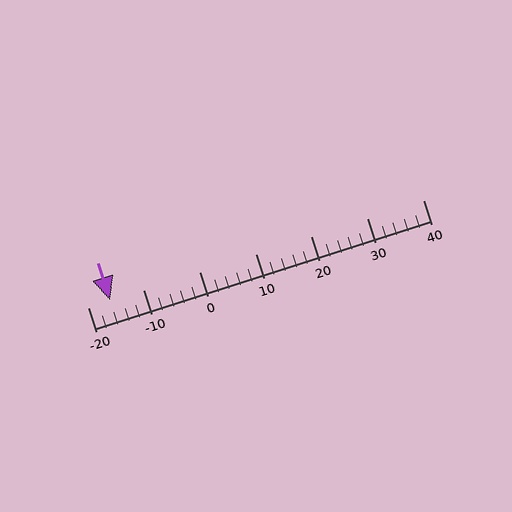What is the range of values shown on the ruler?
The ruler shows values from -20 to 40.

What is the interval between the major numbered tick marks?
The major tick marks are spaced 10 units apart.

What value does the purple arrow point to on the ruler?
The purple arrow points to approximately -16.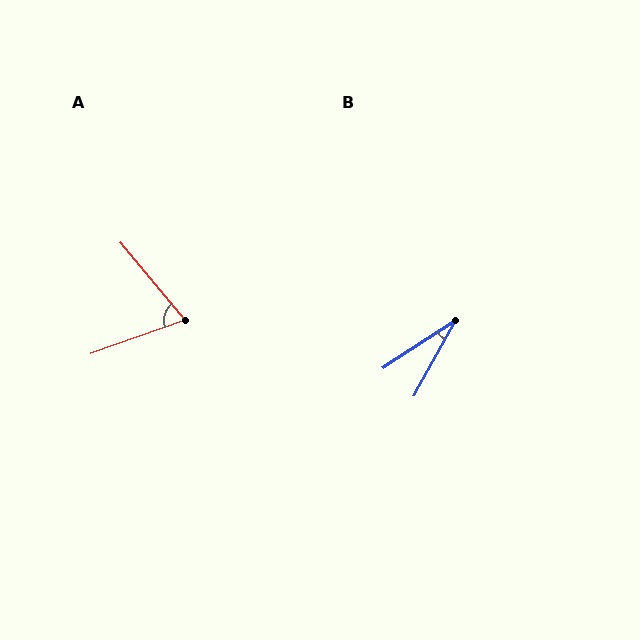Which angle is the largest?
A, at approximately 70 degrees.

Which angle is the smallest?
B, at approximately 29 degrees.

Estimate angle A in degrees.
Approximately 70 degrees.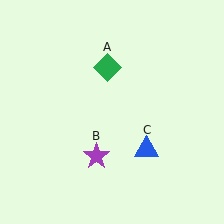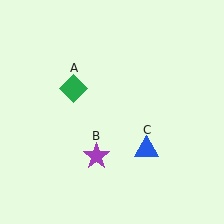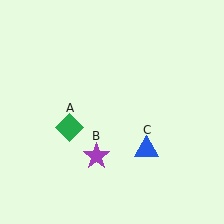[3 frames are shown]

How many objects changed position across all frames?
1 object changed position: green diamond (object A).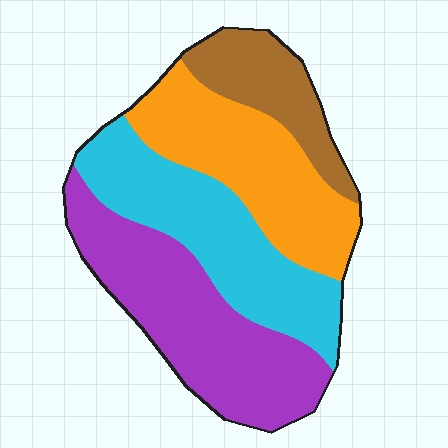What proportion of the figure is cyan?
Cyan covers roughly 30% of the figure.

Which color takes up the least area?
Brown, at roughly 15%.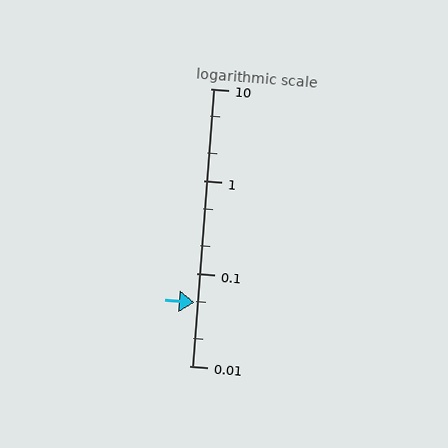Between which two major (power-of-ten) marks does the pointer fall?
The pointer is between 0.01 and 0.1.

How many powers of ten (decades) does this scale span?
The scale spans 3 decades, from 0.01 to 10.